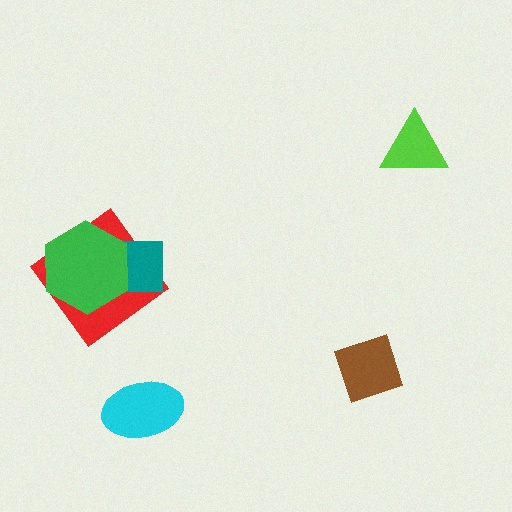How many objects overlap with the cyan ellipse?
0 objects overlap with the cyan ellipse.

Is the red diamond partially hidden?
Yes, it is partially covered by another shape.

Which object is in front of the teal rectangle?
The green hexagon is in front of the teal rectangle.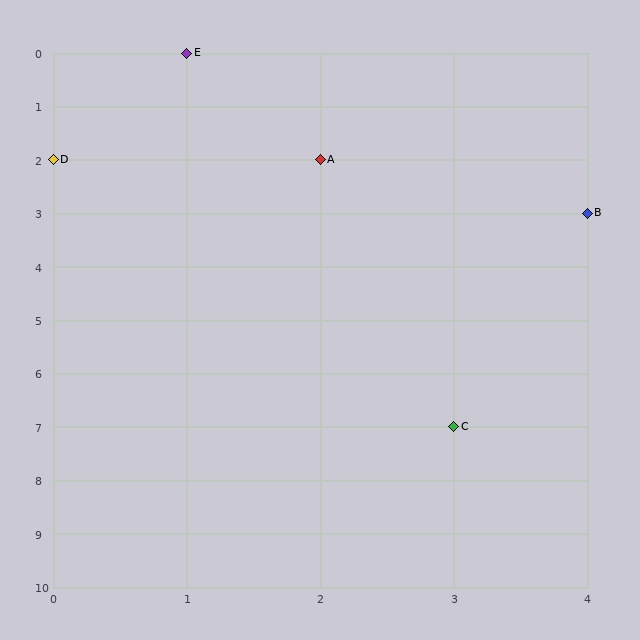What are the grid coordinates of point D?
Point D is at grid coordinates (0, 2).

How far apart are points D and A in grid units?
Points D and A are 2 columns apart.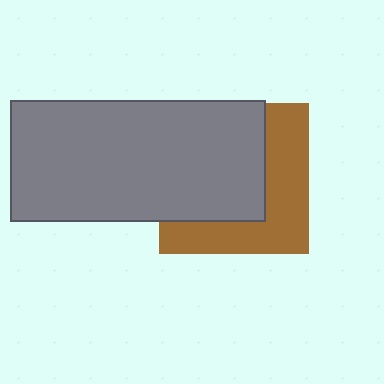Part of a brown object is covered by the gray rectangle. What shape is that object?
It is a square.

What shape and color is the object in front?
The object in front is a gray rectangle.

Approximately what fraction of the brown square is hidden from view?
Roughly 56% of the brown square is hidden behind the gray rectangle.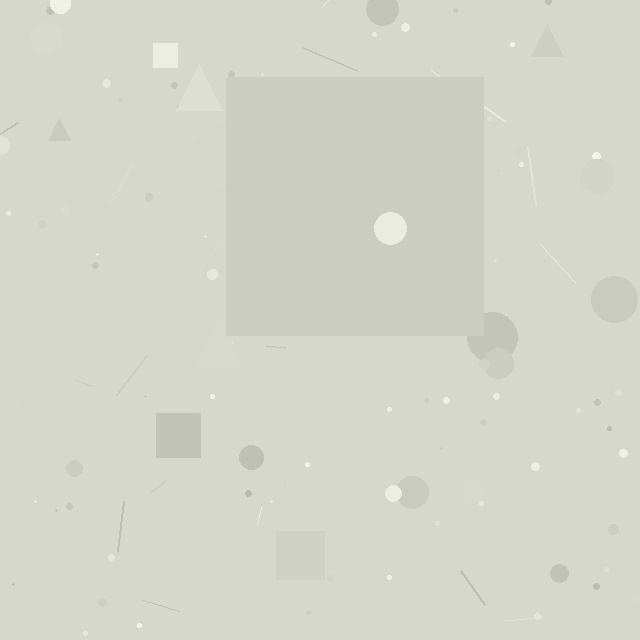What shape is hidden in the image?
A square is hidden in the image.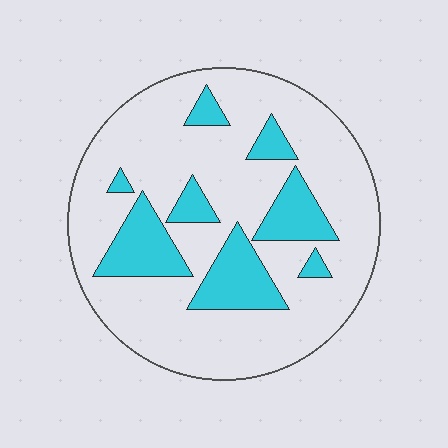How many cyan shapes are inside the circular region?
8.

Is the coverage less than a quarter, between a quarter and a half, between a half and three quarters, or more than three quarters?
Less than a quarter.